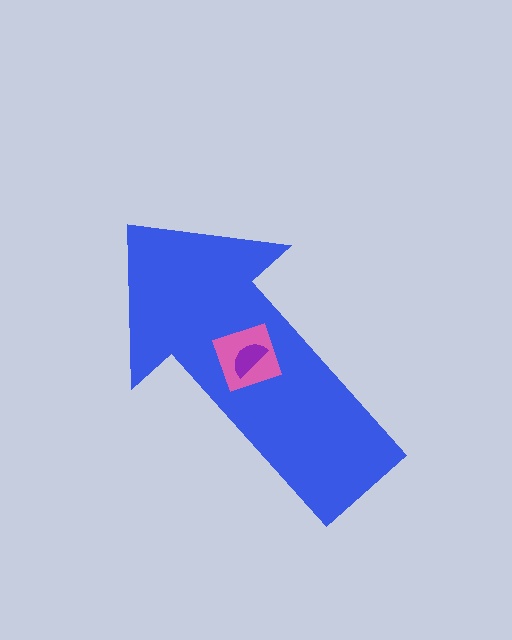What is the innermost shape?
The purple semicircle.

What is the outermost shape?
The blue arrow.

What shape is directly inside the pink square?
The purple semicircle.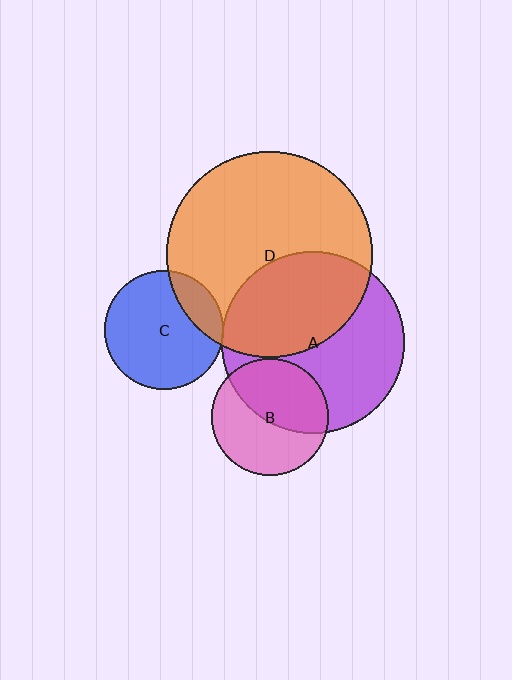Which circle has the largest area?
Circle D (orange).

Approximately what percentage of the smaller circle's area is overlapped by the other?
Approximately 45%.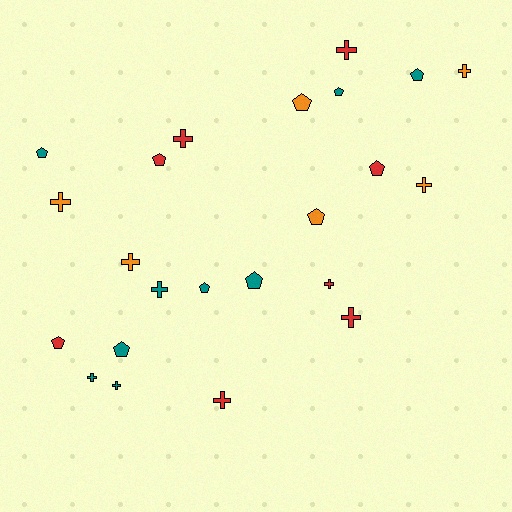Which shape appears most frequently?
Cross, with 12 objects.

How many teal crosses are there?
There are 3 teal crosses.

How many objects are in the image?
There are 23 objects.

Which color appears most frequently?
Teal, with 9 objects.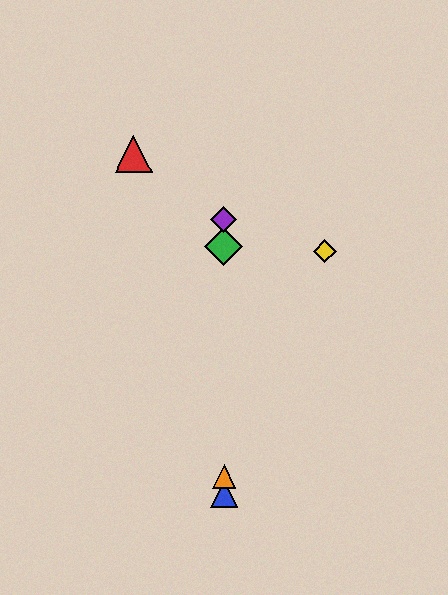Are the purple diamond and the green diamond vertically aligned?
Yes, both are at x≈223.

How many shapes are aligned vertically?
4 shapes (the blue triangle, the green diamond, the purple diamond, the orange triangle) are aligned vertically.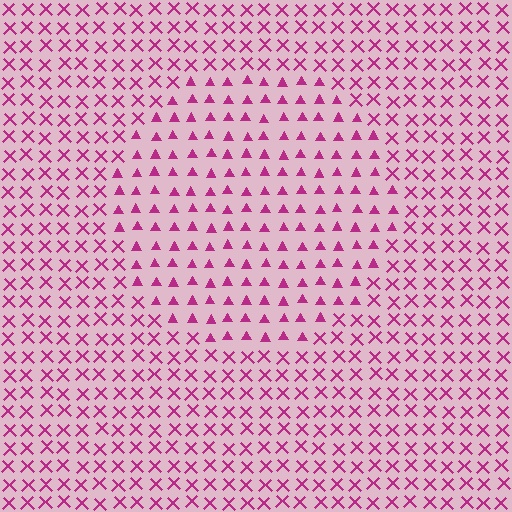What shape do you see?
I see a circle.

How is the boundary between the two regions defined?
The boundary is defined by a change in element shape: triangles inside vs. X marks outside. All elements share the same color and spacing.